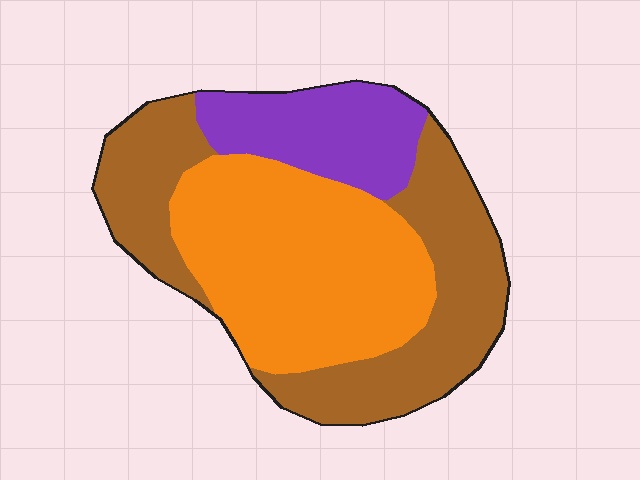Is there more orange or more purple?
Orange.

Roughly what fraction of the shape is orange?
Orange covers about 40% of the shape.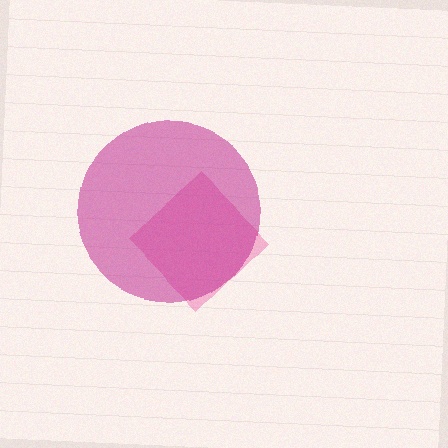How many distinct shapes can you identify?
There are 2 distinct shapes: a pink diamond, a magenta circle.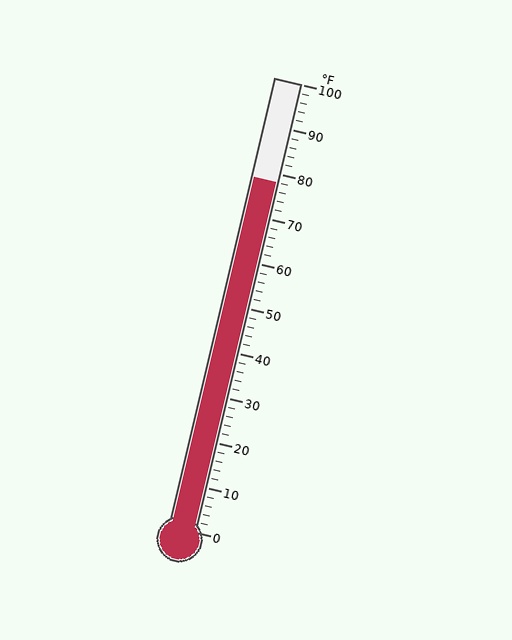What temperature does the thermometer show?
The thermometer shows approximately 78°F.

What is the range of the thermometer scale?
The thermometer scale ranges from 0°F to 100°F.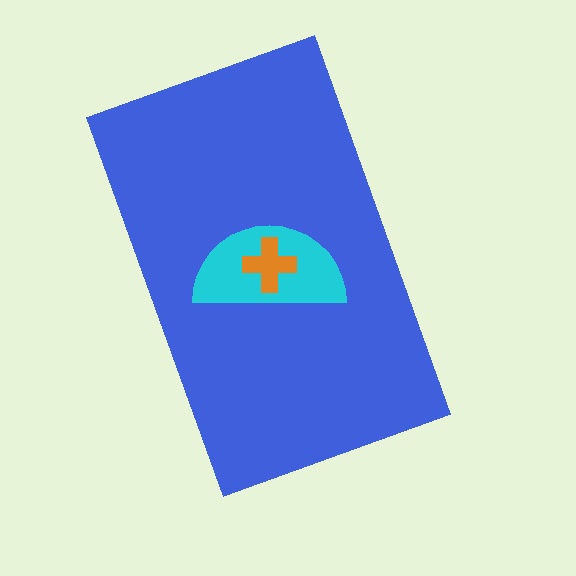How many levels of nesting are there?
3.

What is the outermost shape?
The blue rectangle.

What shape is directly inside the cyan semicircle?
The orange cross.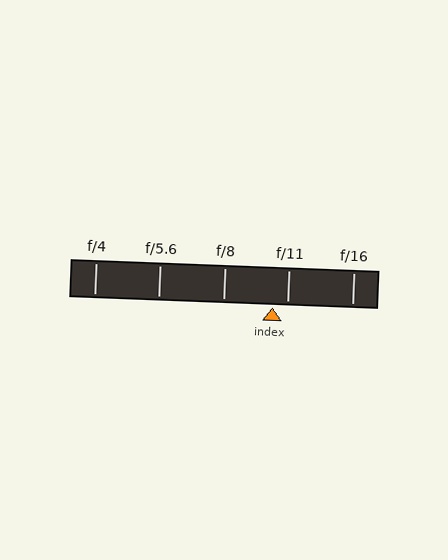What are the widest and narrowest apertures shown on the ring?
The widest aperture shown is f/4 and the narrowest is f/16.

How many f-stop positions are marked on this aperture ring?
There are 5 f-stop positions marked.